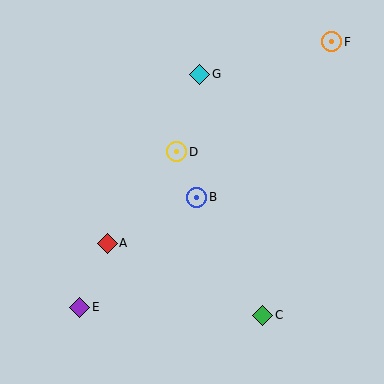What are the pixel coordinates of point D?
Point D is at (177, 152).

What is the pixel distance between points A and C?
The distance between A and C is 171 pixels.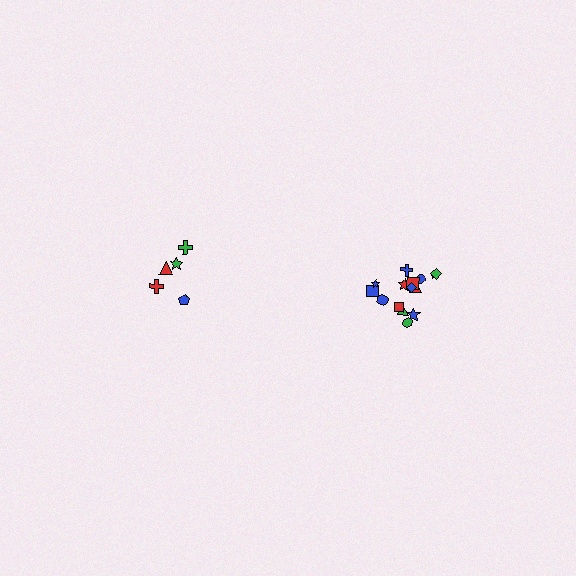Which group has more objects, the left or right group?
The right group.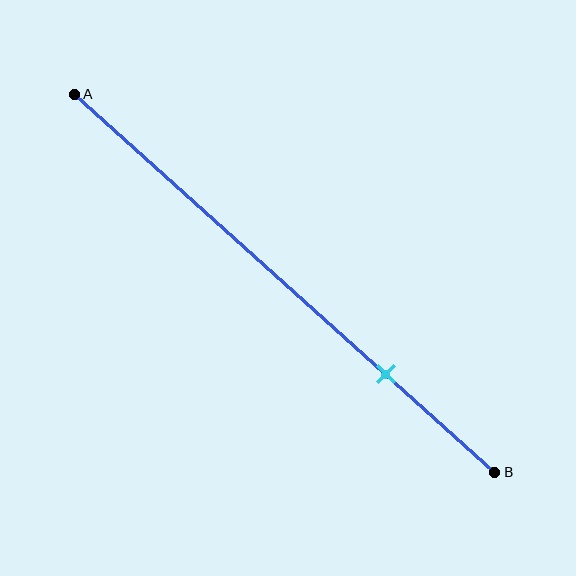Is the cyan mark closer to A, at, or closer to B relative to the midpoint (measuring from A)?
The cyan mark is closer to point B than the midpoint of segment AB.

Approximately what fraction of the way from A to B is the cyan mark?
The cyan mark is approximately 75% of the way from A to B.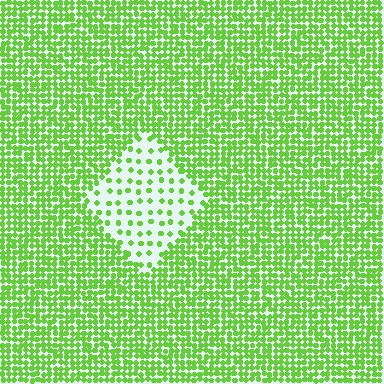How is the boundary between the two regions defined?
The boundary is defined by a change in element density (approximately 3.2x ratio). All elements are the same color, size, and shape.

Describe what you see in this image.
The image contains small lime elements arranged at two different densities. A diamond-shaped region is visible where the elements are less densely packed than the surrounding area.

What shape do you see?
I see a diamond.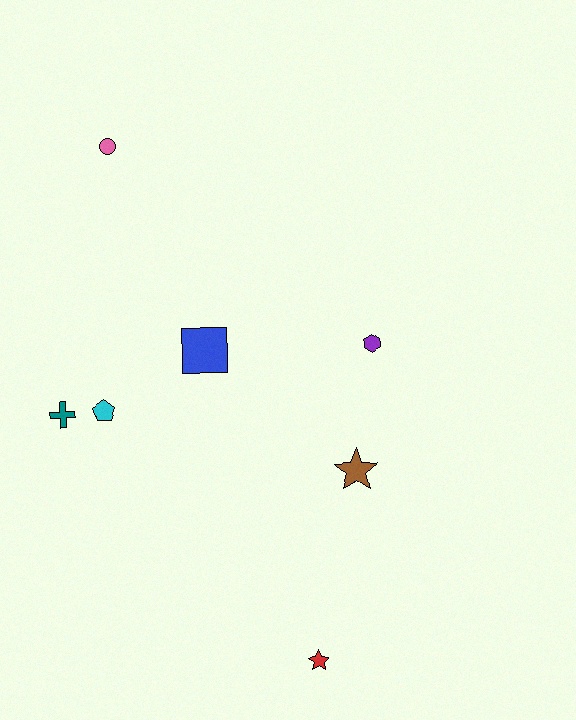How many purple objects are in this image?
There is 1 purple object.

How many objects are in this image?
There are 7 objects.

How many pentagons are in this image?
There is 1 pentagon.